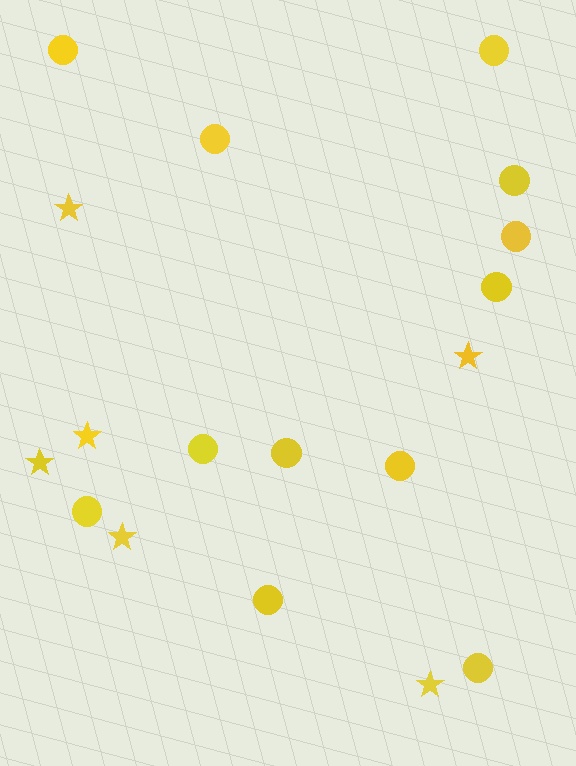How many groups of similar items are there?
There are 2 groups: one group of circles (12) and one group of stars (6).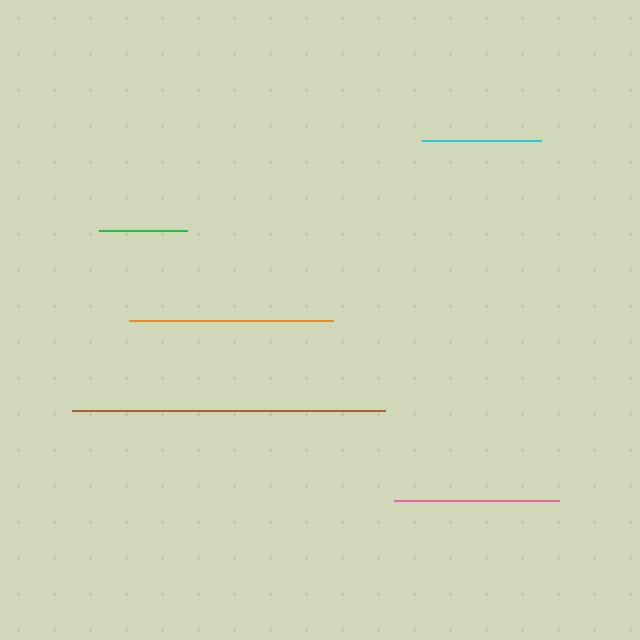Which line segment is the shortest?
The green line is the shortest at approximately 88 pixels.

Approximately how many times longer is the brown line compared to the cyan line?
The brown line is approximately 2.6 times the length of the cyan line.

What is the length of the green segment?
The green segment is approximately 88 pixels long.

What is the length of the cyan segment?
The cyan segment is approximately 119 pixels long.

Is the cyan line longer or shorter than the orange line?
The orange line is longer than the cyan line.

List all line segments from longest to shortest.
From longest to shortest: brown, orange, pink, cyan, green.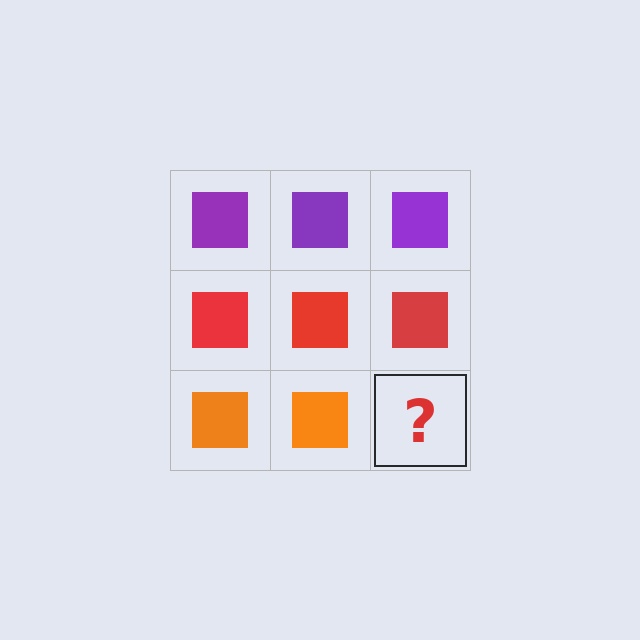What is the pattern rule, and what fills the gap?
The rule is that each row has a consistent color. The gap should be filled with an orange square.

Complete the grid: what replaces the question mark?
The question mark should be replaced with an orange square.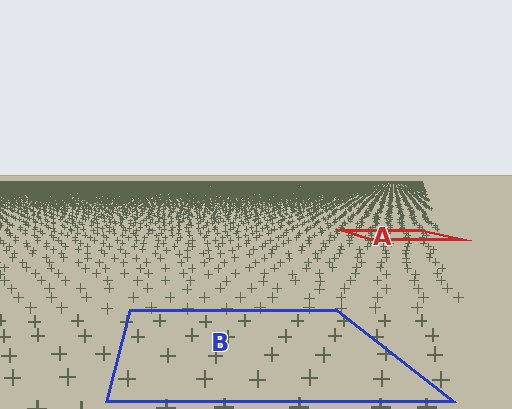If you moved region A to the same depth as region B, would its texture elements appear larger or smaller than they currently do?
They would appear larger. At a closer depth, the same texture elements are projected at a bigger on-screen size.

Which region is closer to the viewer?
Region B is closer. The texture elements there are larger and more spread out.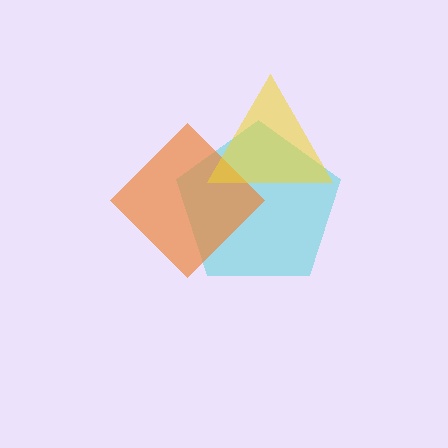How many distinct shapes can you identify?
There are 3 distinct shapes: a cyan pentagon, an orange diamond, a yellow triangle.